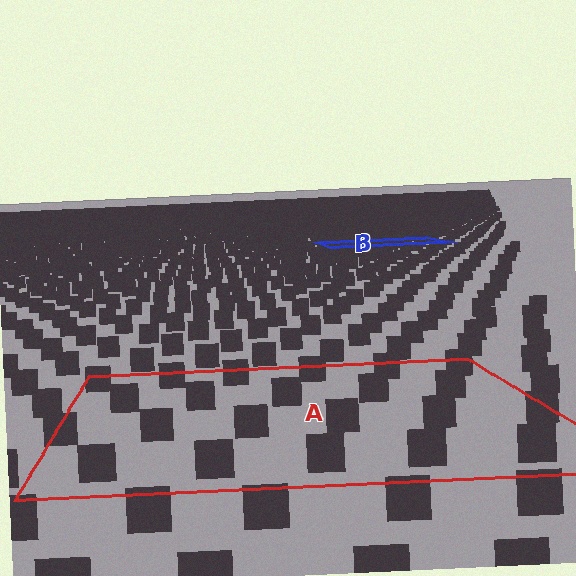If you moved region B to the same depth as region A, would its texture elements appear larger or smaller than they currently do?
They would appear larger. At a closer depth, the same texture elements are projected at a bigger on-screen size.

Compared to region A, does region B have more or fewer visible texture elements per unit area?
Region B has more texture elements per unit area — they are packed more densely because it is farther away.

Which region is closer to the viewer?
Region A is closer. The texture elements there are larger and more spread out.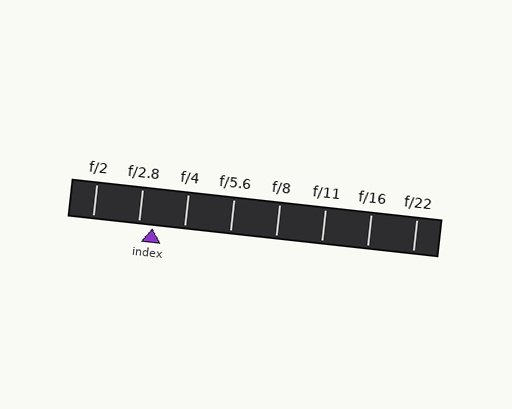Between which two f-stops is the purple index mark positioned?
The index mark is between f/2.8 and f/4.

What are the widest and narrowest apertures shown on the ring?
The widest aperture shown is f/2 and the narrowest is f/22.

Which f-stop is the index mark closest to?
The index mark is closest to f/2.8.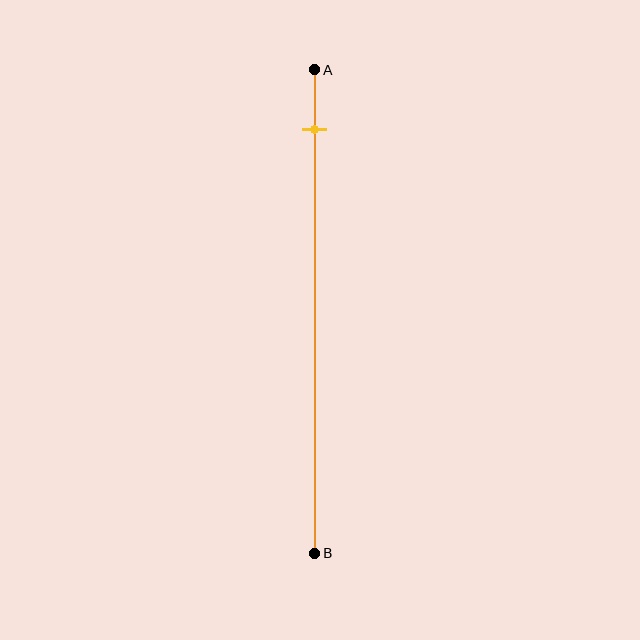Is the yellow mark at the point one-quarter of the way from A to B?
No, the mark is at about 10% from A, not at the 25% one-quarter point.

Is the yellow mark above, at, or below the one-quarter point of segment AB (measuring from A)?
The yellow mark is above the one-quarter point of segment AB.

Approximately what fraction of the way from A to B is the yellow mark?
The yellow mark is approximately 10% of the way from A to B.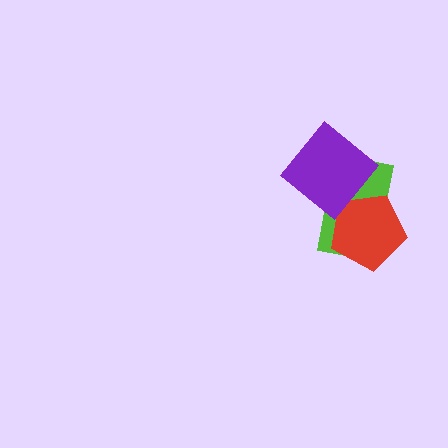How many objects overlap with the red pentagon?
2 objects overlap with the red pentagon.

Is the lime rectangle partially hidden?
Yes, it is partially covered by another shape.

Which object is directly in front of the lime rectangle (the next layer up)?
The red pentagon is directly in front of the lime rectangle.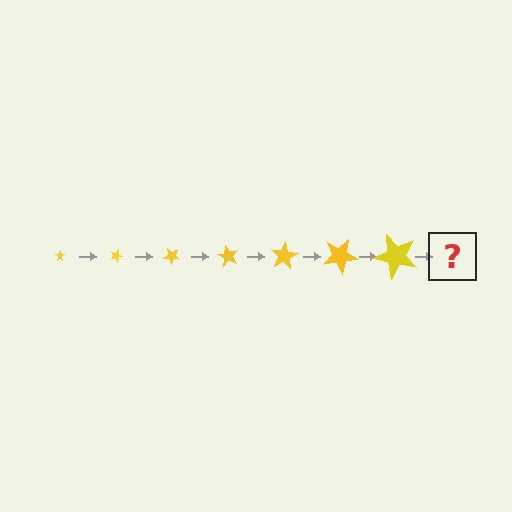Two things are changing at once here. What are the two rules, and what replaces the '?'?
The two rules are that the star grows larger each step and it rotates 20 degrees each step. The '?' should be a star, larger than the previous one and rotated 140 degrees from the start.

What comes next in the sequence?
The next element should be a star, larger than the previous one and rotated 140 degrees from the start.